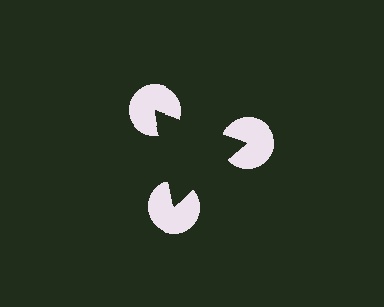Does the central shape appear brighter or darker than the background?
It typically appears slightly darker than the background, even though no actual brightness change is drawn.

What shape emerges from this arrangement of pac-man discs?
An illusory triangle — its edges are inferred from the aligned wedge cuts in the pac-man discs, not physically drawn.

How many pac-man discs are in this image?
There are 3 — one at each vertex of the illusory triangle.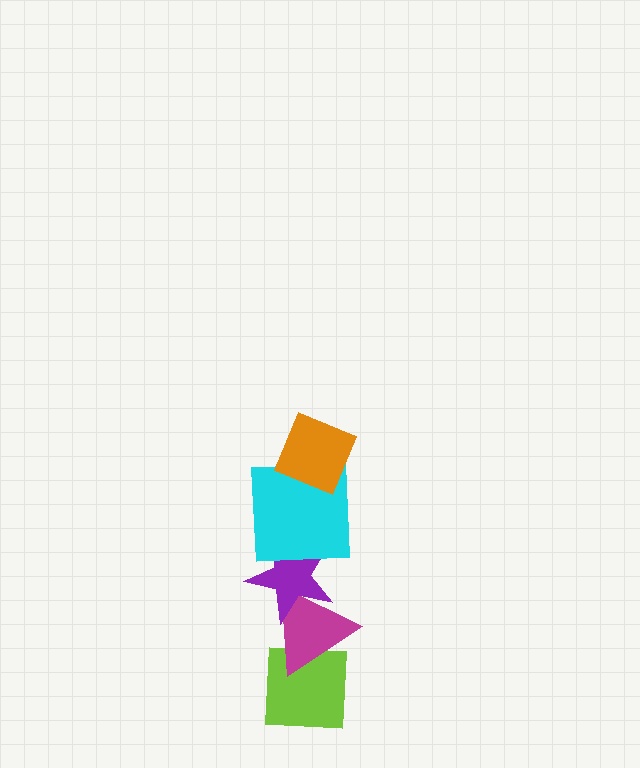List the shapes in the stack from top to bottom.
From top to bottom: the orange diamond, the cyan square, the purple star, the magenta triangle, the lime square.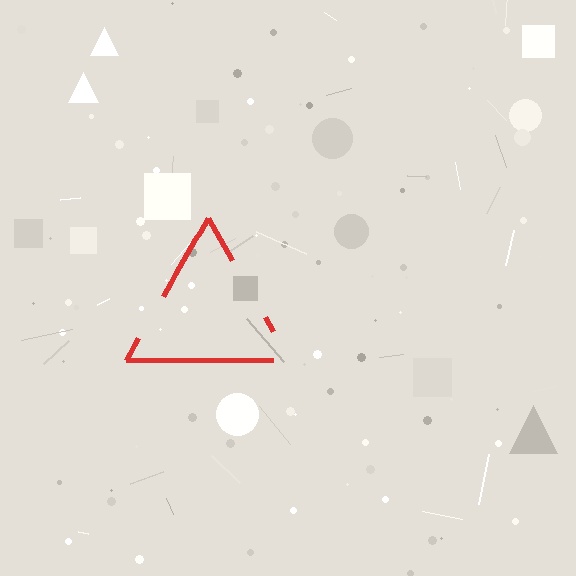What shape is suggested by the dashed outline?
The dashed outline suggests a triangle.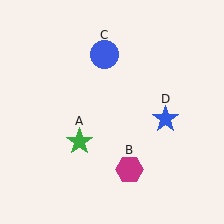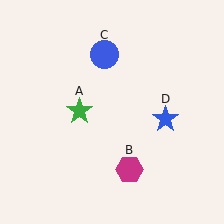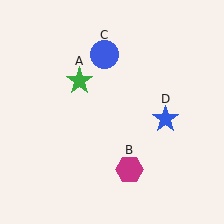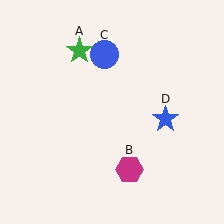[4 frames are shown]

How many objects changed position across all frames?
1 object changed position: green star (object A).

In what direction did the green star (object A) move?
The green star (object A) moved up.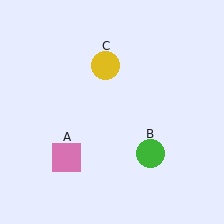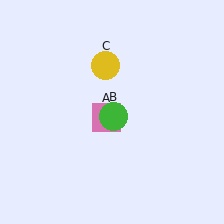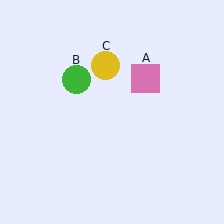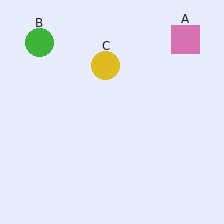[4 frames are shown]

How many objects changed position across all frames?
2 objects changed position: pink square (object A), green circle (object B).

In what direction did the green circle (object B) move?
The green circle (object B) moved up and to the left.